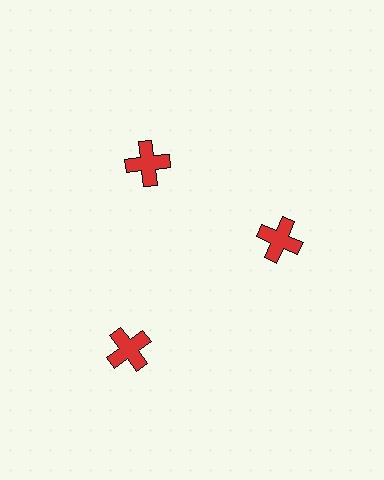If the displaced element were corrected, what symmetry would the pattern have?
It would have 3-fold rotational symmetry — the pattern would map onto itself every 120 degrees.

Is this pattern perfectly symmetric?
No. The 3 red crosses are arranged in a ring, but one element near the 7 o'clock position is pushed outward from the center, breaking the 3-fold rotational symmetry.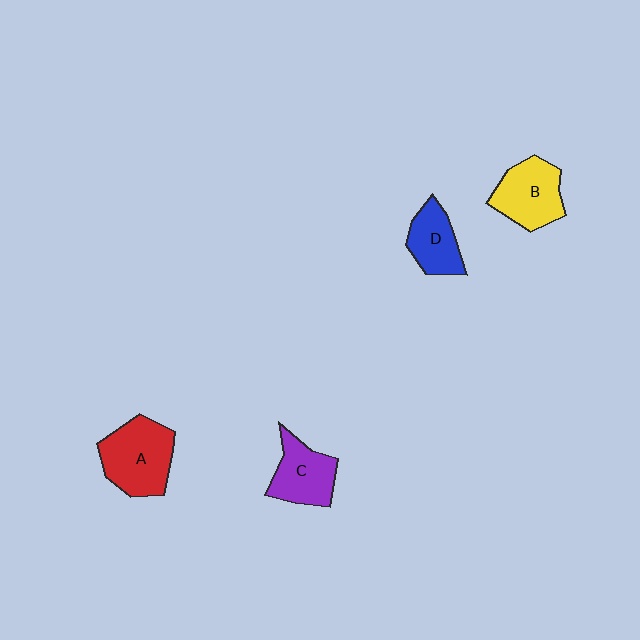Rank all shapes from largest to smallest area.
From largest to smallest: A (red), B (yellow), C (purple), D (blue).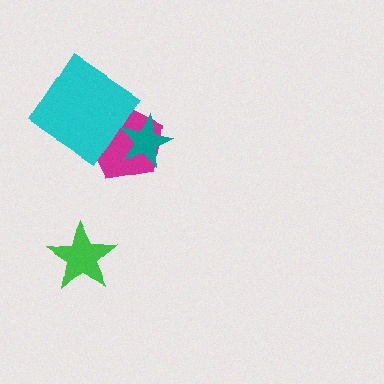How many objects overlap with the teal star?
1 object overlaps with the teal star.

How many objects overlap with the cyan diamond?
1 object overlaps with the cyan diamond.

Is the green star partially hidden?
No, no other shape covers it.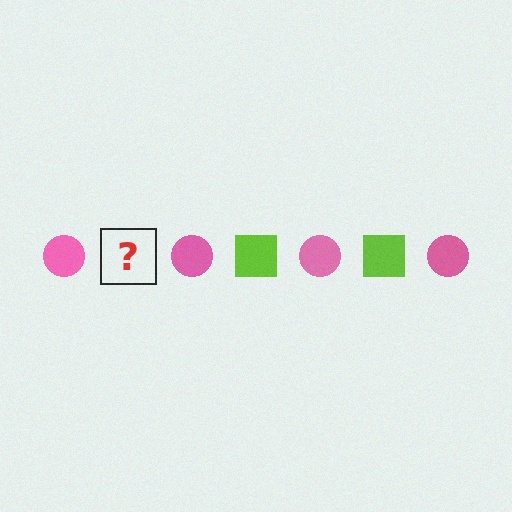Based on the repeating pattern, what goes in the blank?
The blank should be a lime square.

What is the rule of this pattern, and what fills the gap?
The rule is that the pattern alternates between pink circle and lime square. The gap should be filled with a lime square.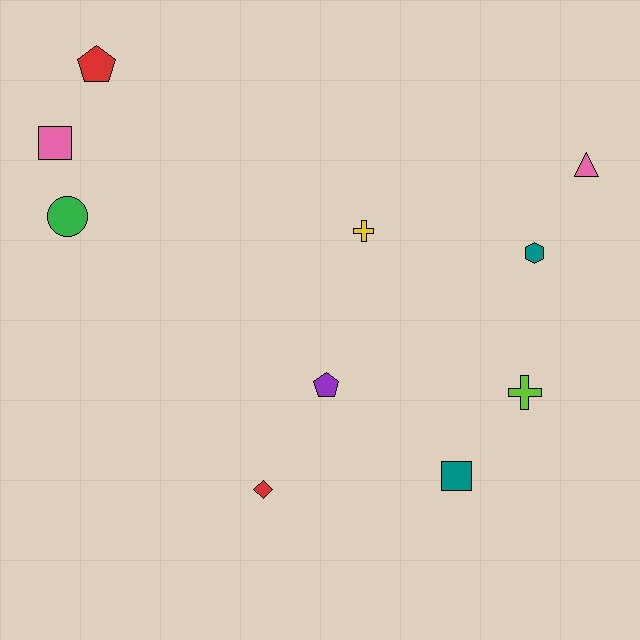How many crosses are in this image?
There are 2 crosses.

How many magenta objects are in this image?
There are no magenta objects.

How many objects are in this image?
There are 10 objects.